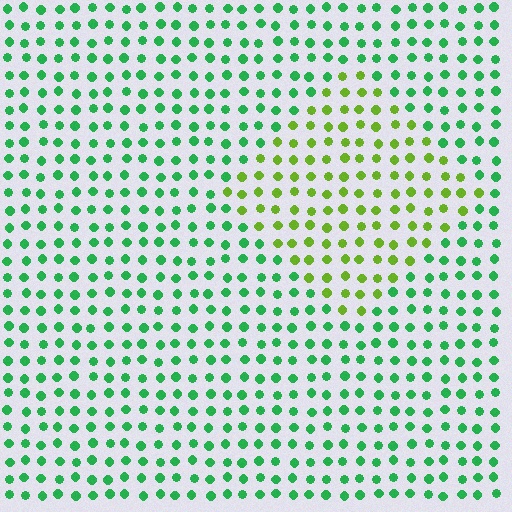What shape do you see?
I see a diamond.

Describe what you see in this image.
The image is filled with small green elements in a uniform arrangement. A diamond-shaped region is visible where the elements are tinted to a slightly different hue, forming a subtle color boundary.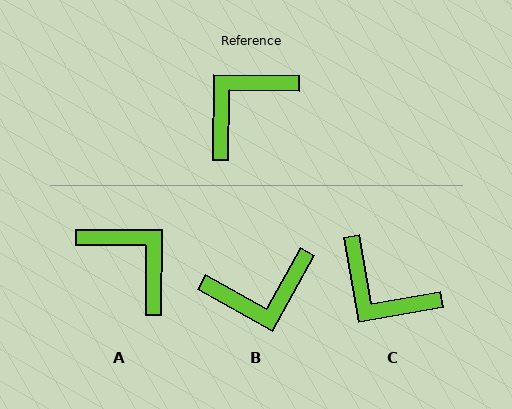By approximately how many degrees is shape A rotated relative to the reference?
Approximately 90 degrees clockwise.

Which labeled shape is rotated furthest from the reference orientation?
B, about 152 degrees away.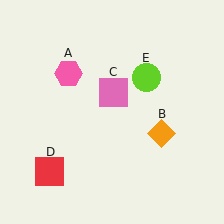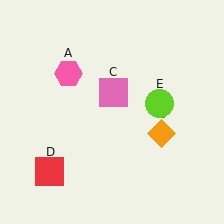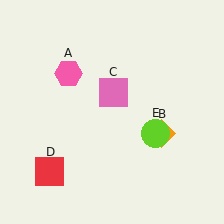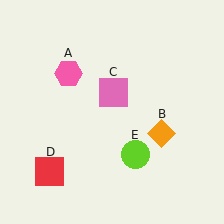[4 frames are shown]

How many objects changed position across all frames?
1 object changed position: lime circle (object E).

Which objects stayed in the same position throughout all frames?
Pink hexagon (object A) and orange diamond (object B) and pink square (object C) and red square (object D) remained stationary.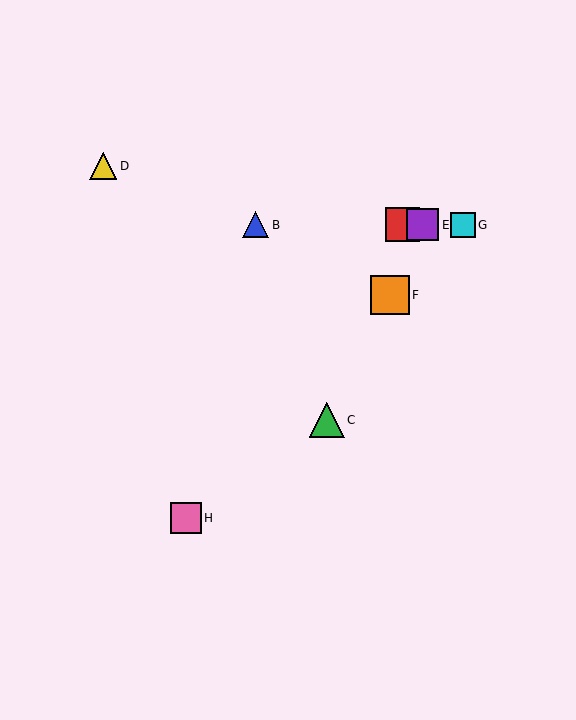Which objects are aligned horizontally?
Objects A, B, E, G are aligned horizontally.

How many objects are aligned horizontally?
4 objects (A, B, E, G) are aligned horizontally.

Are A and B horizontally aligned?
Yes, both are at y≈225.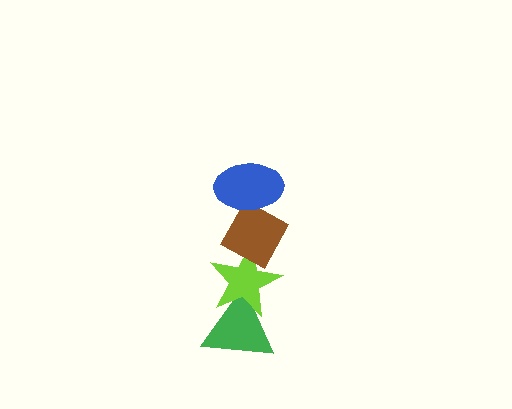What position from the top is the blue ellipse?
The blue ellipse is 1st from the top.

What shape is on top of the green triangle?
The lime star is on top of the green triangle.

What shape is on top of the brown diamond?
The blue ellipse is on top of the brown diamond.